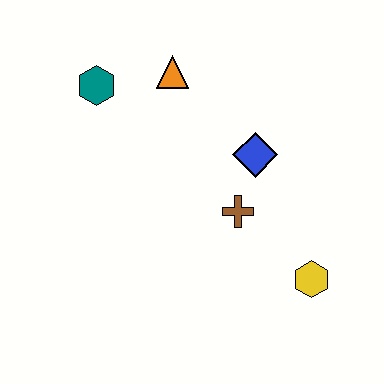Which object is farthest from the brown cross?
The teal hexagon is farthest from the brown cross.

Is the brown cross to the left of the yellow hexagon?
Yes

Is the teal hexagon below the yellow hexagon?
No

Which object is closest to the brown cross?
The blue diamond is closest to the brown cross.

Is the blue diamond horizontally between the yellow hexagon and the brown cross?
Yes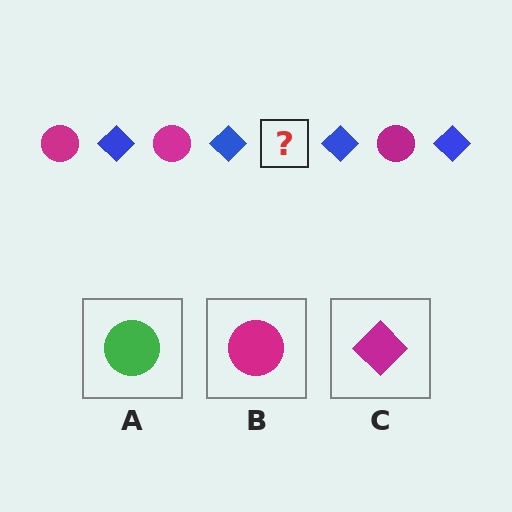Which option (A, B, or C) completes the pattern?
B.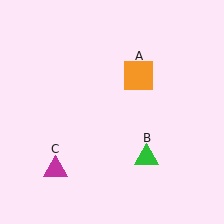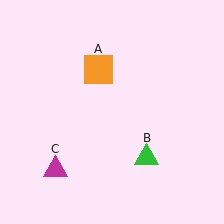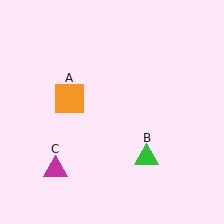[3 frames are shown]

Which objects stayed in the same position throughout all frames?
Green triangle (object B) and magenta triangle (object C) remained stationary.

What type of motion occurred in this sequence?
The orange square (object A) rotated counterclockwise around the center of the scene.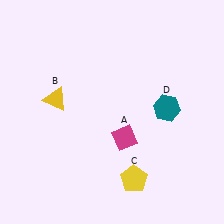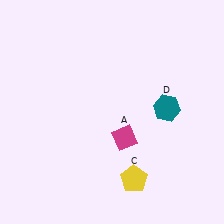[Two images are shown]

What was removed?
The yellow triangle (B) was removed in Image 2.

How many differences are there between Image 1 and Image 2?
There is 1 difference between the two images.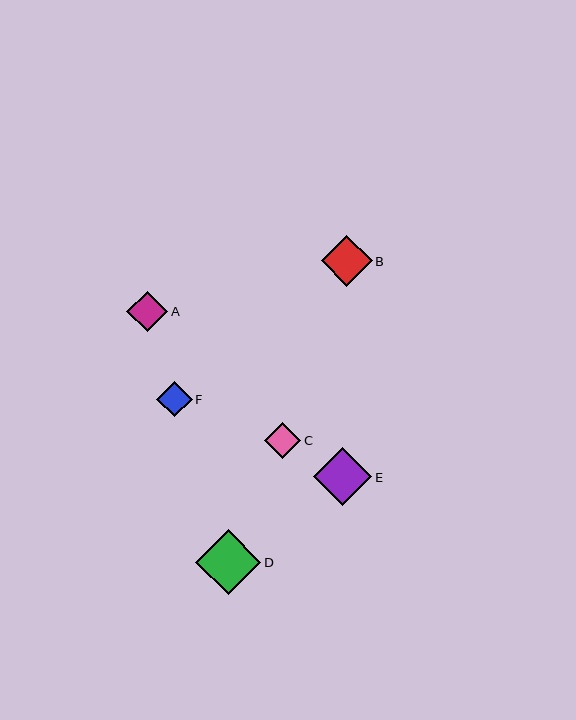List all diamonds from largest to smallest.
From largest to smallest: D, E, B, A, C, F.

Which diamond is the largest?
Diamond D is the largest with a size of approximately 65 pixels.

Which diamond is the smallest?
Diamond F is the smallest with a size of approximately 35 pixels.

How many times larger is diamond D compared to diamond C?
Diamond D is approximately 1.8 times the size of diamond C.